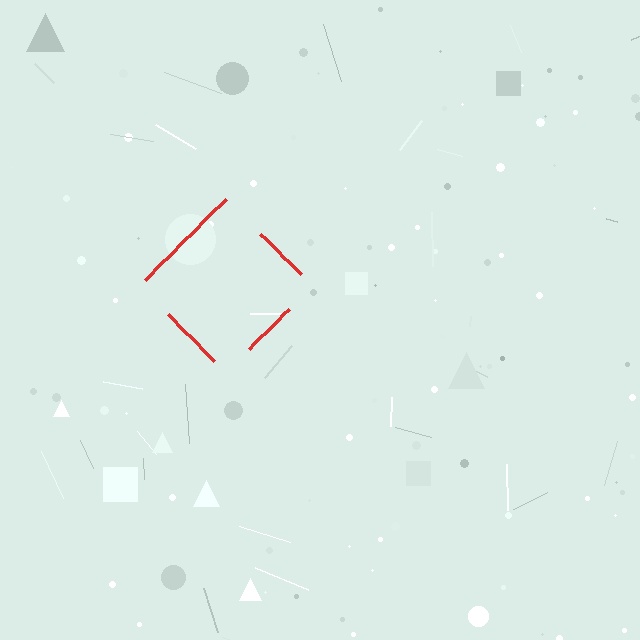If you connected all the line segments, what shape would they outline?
They would outline a diamond.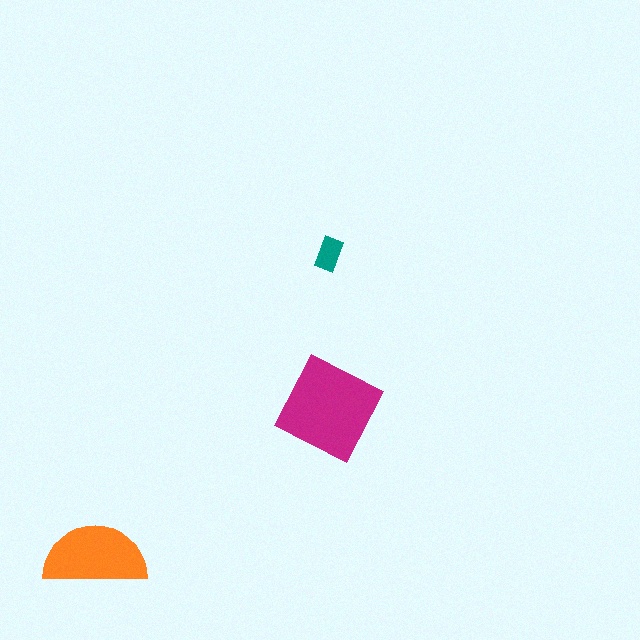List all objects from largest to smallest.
The magenta diamond, the orange semicircle, the teal rectangle.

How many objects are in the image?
There are 3 objects in the image.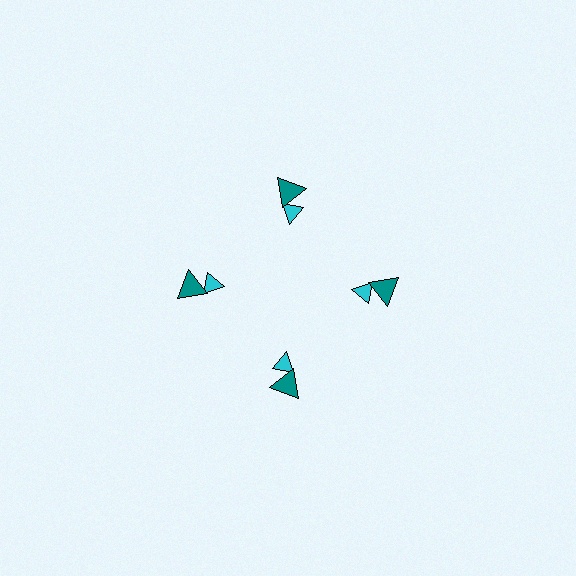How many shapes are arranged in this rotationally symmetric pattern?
There are 8 shapes, arranged in 4 groups of 2.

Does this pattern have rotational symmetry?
Yes, this pattern has 4-fold rotational symmetry. It looks the same after rotating 90 degrees around the center.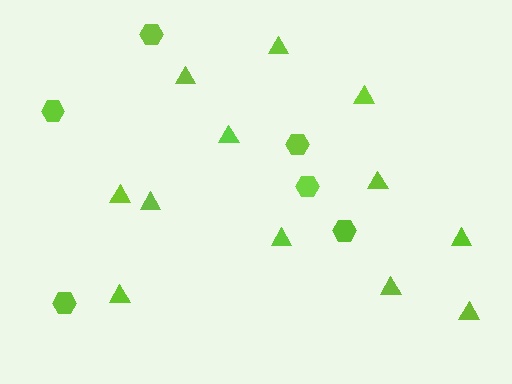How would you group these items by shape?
There are 2 groups: one group of hexagons (6) and one group of triangles (12).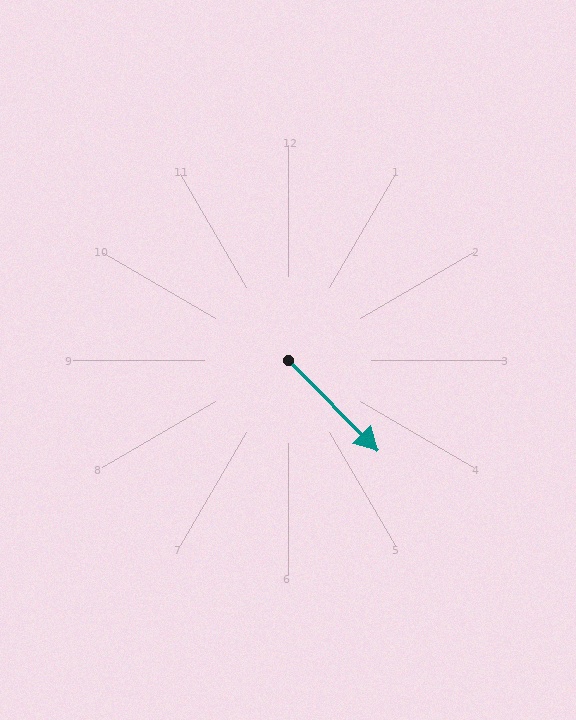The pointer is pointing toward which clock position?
Roughly 5 o'clock.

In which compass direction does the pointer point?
Southeast.